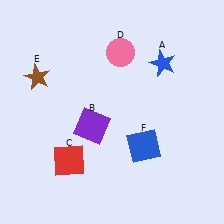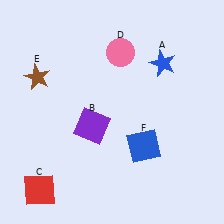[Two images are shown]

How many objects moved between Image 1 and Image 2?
1 object moved between the two images.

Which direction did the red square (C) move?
The red square (C) moved left.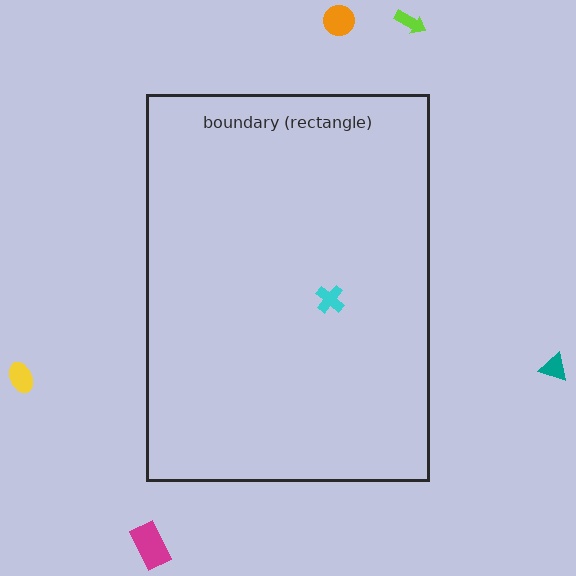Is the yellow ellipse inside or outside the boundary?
Outside.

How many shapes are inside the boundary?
1 inside, 5 outside.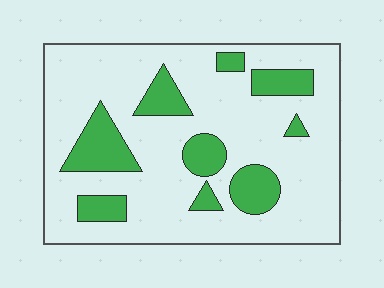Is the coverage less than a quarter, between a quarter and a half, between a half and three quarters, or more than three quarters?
Less than a quarter.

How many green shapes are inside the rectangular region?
9.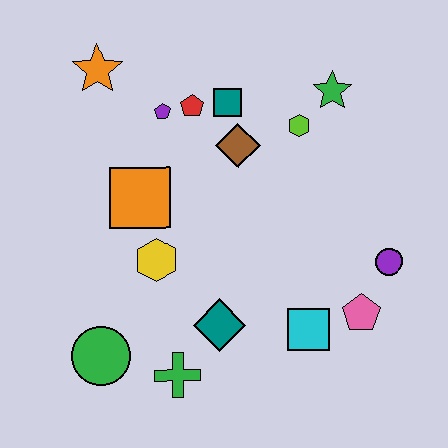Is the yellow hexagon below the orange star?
Yes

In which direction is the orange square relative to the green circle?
The orange square is above the green circle.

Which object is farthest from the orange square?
The purple circle is farthest from the orange square.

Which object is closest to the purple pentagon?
The red pentagon is closest to the purple pentagon.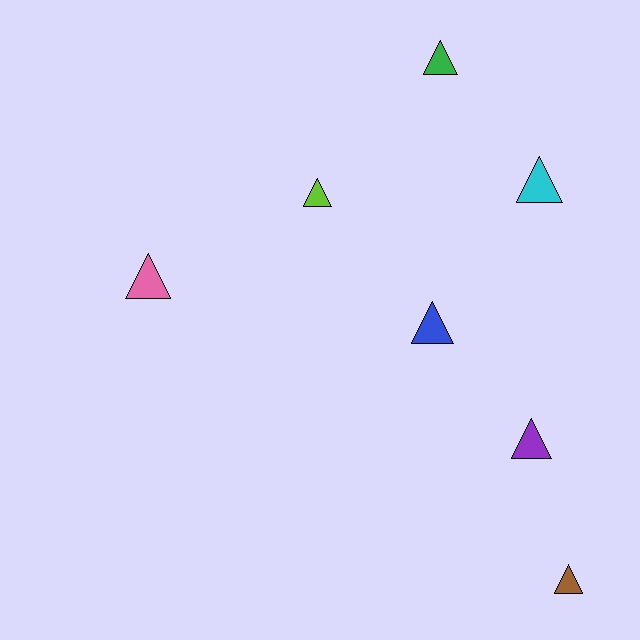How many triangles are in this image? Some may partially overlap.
There are 7 triangles.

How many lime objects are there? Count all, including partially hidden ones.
There is 1 lime object.